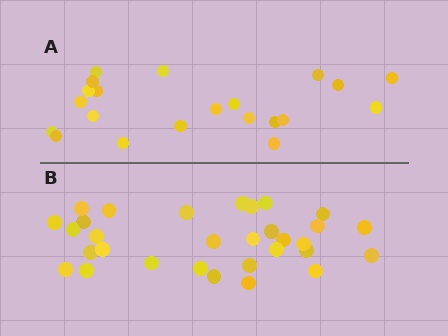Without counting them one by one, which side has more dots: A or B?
Region B (the bottom region) has more dots.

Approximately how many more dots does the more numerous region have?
Region B has roughly 10 or so more dots than region A.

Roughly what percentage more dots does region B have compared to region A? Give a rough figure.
About 50% more.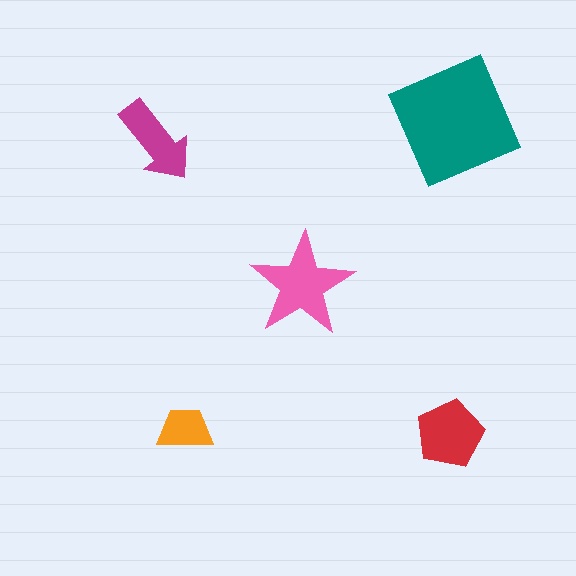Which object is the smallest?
The orange trapezoid.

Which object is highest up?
The teal square is topmost.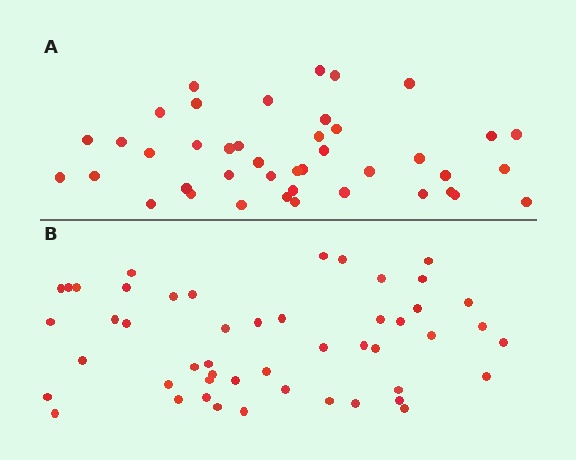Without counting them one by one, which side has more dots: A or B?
Region B (the bottom region) has more dots.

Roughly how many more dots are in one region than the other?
Region B has roughly 8 or so more dots than region A.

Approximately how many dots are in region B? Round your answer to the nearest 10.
About 50 dots. (The exact count is 49, which rounds to 50.)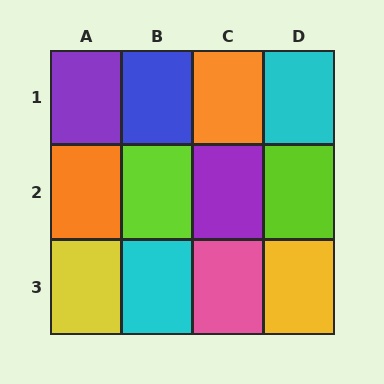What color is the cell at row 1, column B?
Blue.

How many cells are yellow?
2 cells are yellow.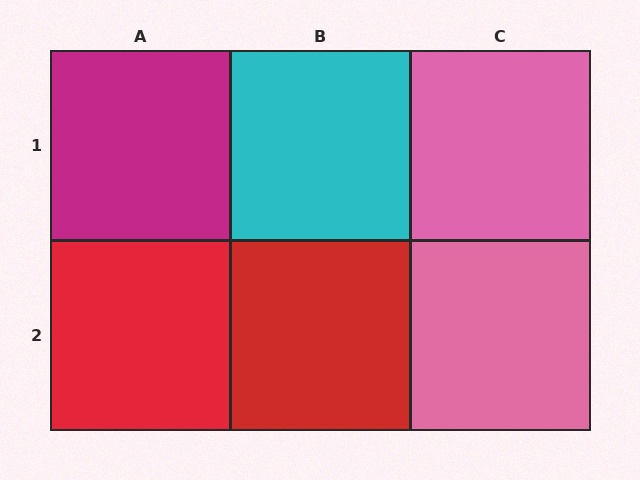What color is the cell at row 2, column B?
Red.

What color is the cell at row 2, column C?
Pink.